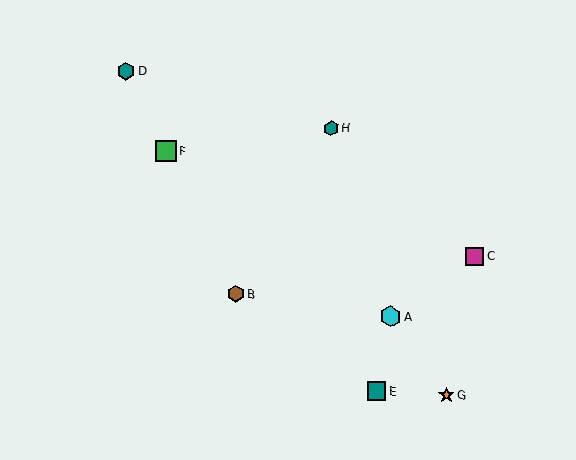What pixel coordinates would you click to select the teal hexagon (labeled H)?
Click at (331, 128) to select the teal hexagon H.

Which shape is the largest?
The cyan hexagon (labeled A) is the largest.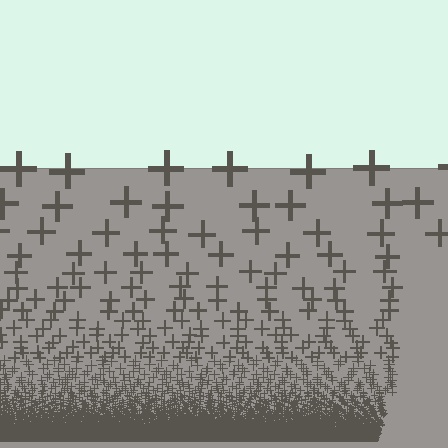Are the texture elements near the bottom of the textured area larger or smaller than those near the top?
Smaller. The gradient is inverted — elements near the bottom are smaller and denser.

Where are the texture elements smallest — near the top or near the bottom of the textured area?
Near the bottom.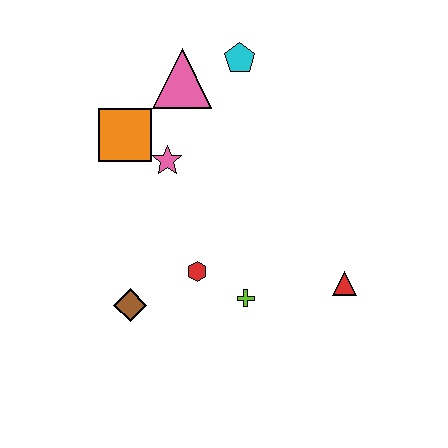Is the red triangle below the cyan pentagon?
Yes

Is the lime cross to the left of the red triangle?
Yes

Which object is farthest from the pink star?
The red triangle is farthest from the pink star.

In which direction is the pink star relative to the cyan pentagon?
The pink star is below the cyan pentagon.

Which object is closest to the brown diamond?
The red hexagon is closest to the brown diamond.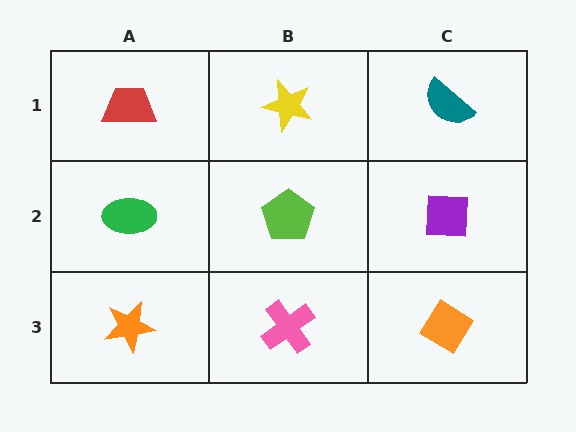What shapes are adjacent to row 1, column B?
A lime pentagon (row 2, column B), a red trapezoid (row 1, column A), a teal semicircle (row 1, column C).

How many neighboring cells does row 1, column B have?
3.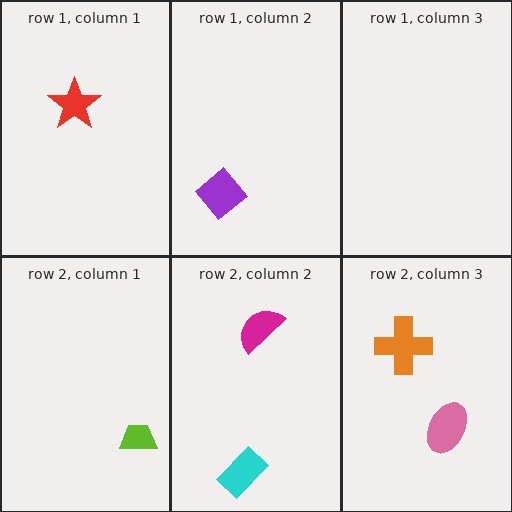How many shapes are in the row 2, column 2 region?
2.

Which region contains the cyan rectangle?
The row 2, column 2 region.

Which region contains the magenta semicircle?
The row 2, column 2 region.